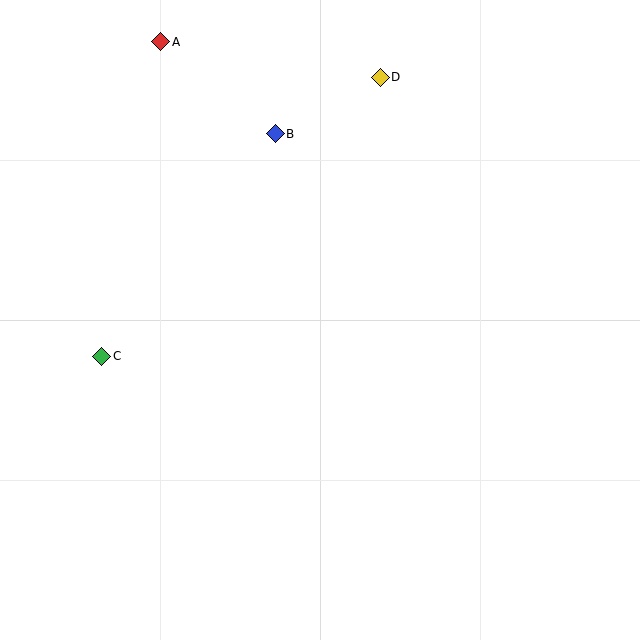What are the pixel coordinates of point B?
Point B is at (275, 134).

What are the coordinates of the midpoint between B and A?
The midpoint between B and A is at (218, 88).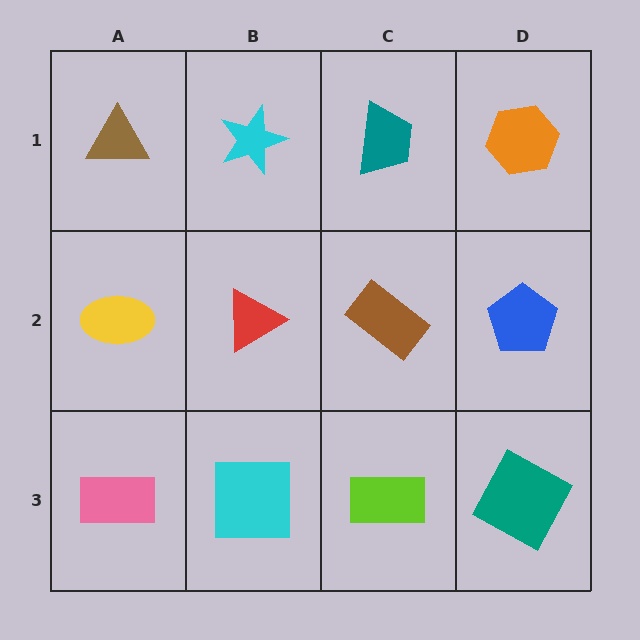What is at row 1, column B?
A cyan star.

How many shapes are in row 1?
4 shapes.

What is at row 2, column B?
A red triangle.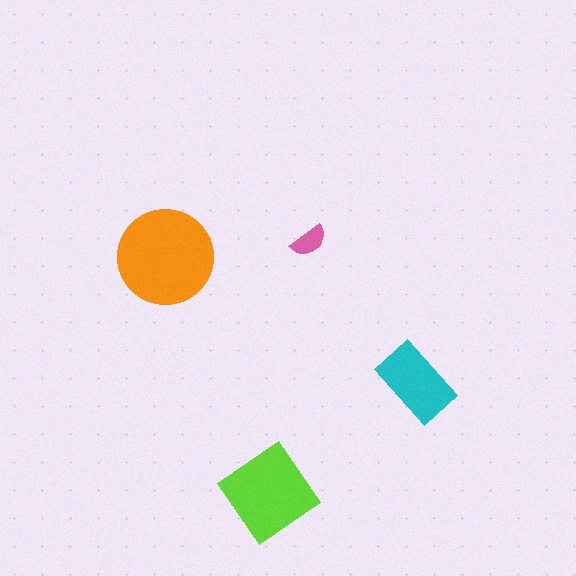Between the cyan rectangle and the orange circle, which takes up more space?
The orange circle.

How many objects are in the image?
There are 4 objects in the image.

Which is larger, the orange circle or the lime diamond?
The orange circle.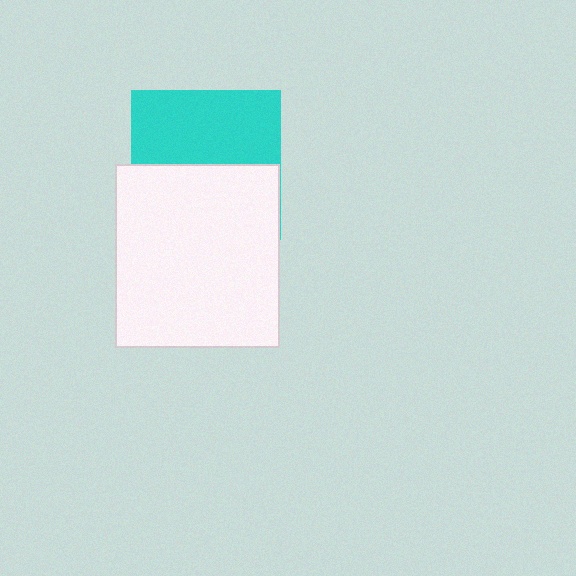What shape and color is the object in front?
The object in front is a white rectangle.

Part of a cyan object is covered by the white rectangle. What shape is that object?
It is a square.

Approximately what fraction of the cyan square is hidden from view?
Roughly 50% of the cyan square is hidden behind the white rectangle.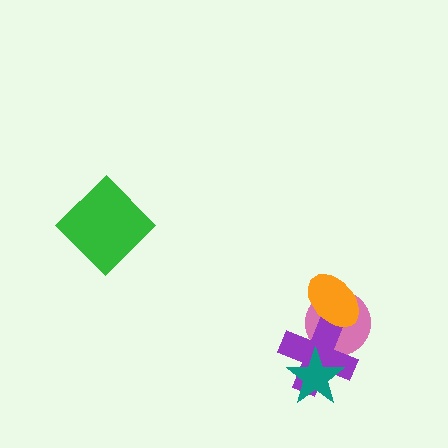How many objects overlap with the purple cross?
3 objects overlap with the purple cross.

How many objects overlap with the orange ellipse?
2 objects overlap with the orange ellipse.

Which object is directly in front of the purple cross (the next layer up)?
The orange ellipse is directly in front of the purple cross.